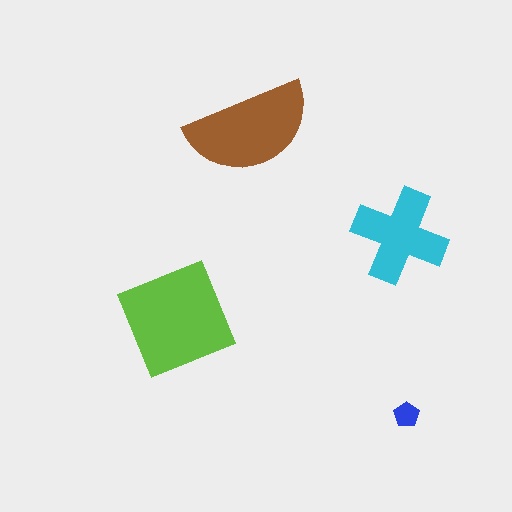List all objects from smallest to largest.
The blue pentagon, the cyan cross, the brown semicircle, the lime diamond.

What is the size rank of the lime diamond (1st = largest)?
1st.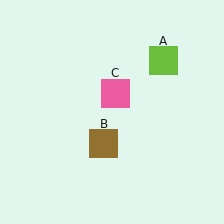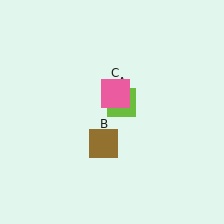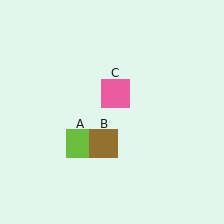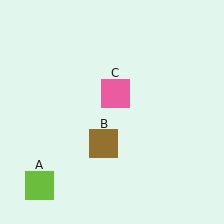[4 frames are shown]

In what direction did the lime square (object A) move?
The lime square (object A) moved down and to the left.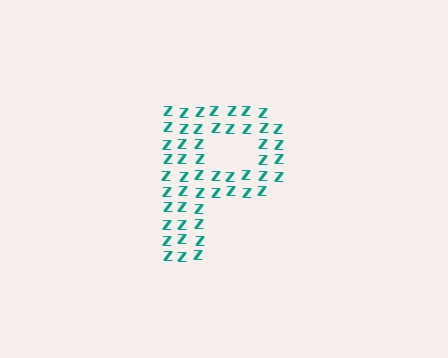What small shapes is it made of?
It is made of small letter Z's.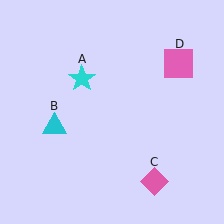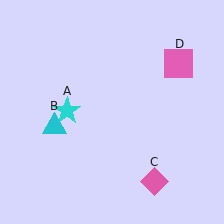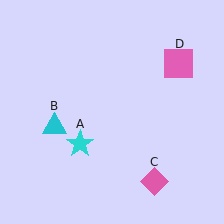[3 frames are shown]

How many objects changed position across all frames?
1 object changed position: cyan star (object A).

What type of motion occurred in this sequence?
The cyan star (object A) rotated counterclockwise around the center of the scene.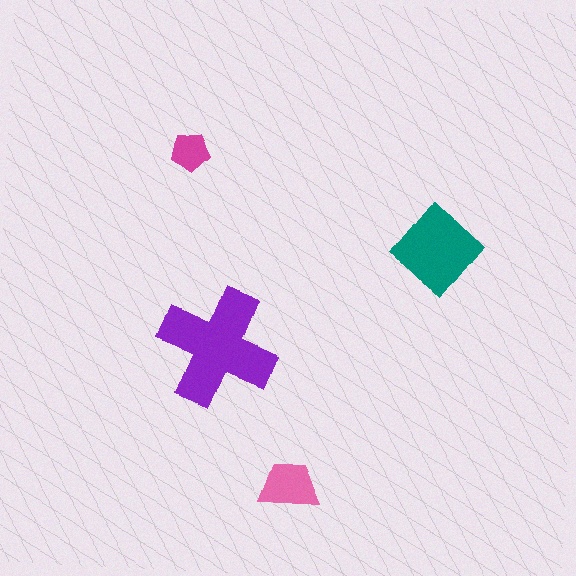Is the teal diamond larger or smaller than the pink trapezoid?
Larger.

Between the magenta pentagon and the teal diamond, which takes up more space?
The teal diamond.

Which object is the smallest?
The magenta pentagon.